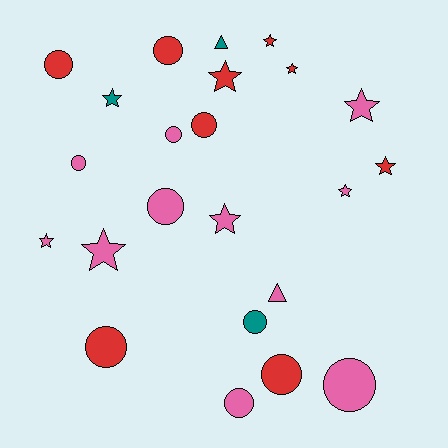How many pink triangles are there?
There is 1 pink triangle.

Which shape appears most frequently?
Circle, with 11 objects.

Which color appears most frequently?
Pink, with 11 objects.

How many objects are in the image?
There are 23 objects.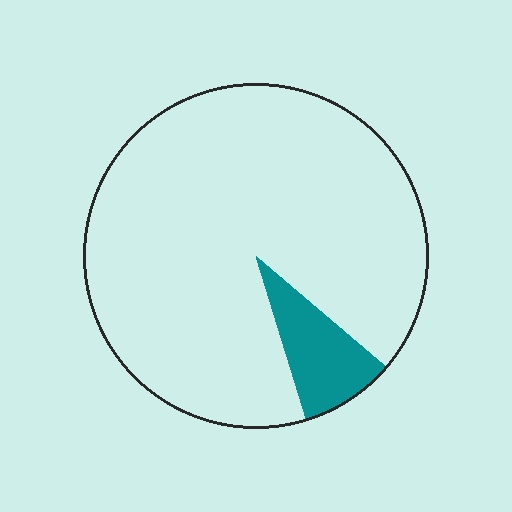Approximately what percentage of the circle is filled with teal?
Approximately 10%.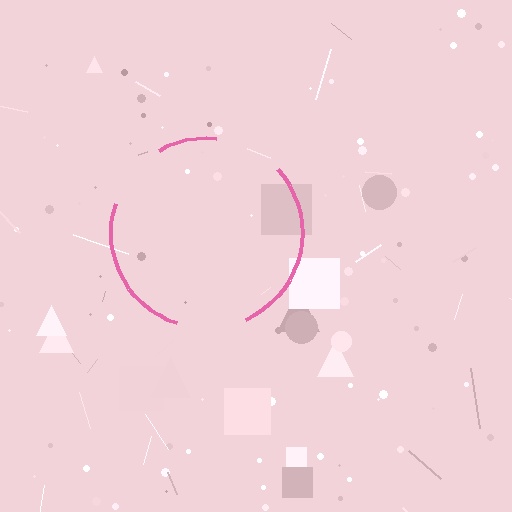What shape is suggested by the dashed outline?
The dashed outline suggests a circle.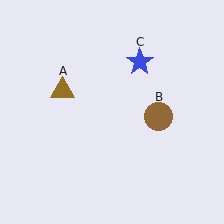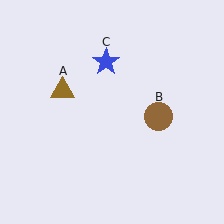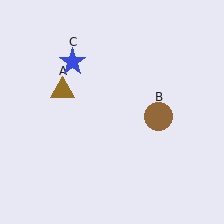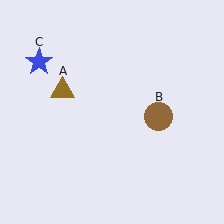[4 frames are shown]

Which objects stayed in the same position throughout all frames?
Brown triangle (object A) and brown circle (object B) remained stationary.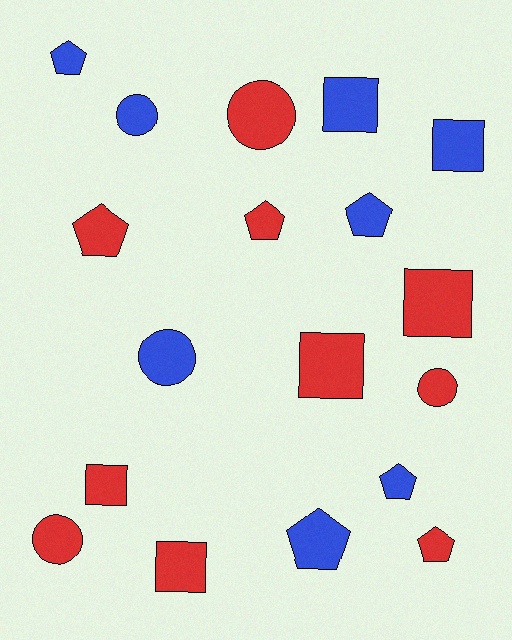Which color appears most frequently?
Red, with 10 objects.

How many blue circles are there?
There are 2 blue circles.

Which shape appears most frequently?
Pentagon, with 7 objects.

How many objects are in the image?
There are 18 objects.